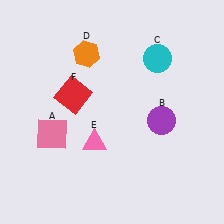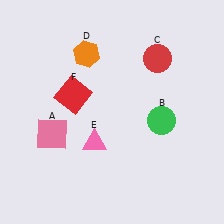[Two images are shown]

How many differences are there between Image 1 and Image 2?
There are 2 differences between the two images.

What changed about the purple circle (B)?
In Image 1, B is purple. In Image 2, it changed to green.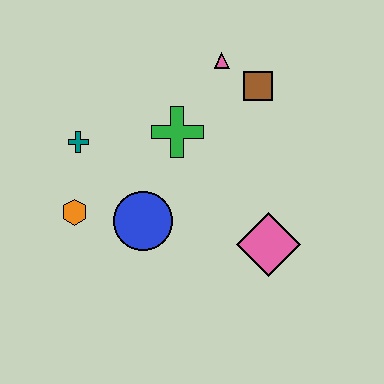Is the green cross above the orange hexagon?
Yes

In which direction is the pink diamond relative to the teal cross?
The pink diamond is to the right of the teal cross.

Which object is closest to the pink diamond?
The blue circle is closest to the pink diamond.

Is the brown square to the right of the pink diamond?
No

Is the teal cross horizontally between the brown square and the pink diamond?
No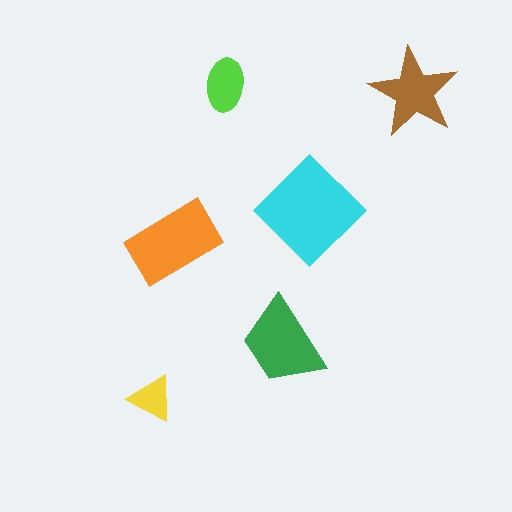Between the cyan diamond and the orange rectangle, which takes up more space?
The cyan diamond.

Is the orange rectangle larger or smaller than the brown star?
Larger.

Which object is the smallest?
The yellow triangle.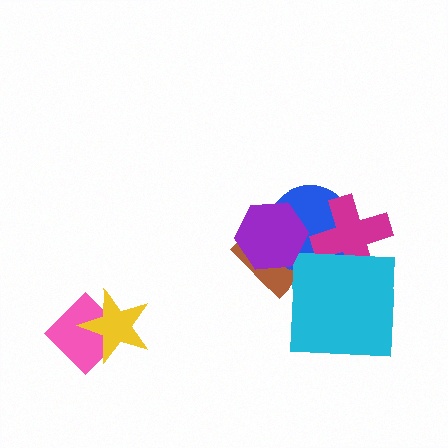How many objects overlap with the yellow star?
1 object overlaps with the yellow star.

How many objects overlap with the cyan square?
3 objects overlap with the cyan square.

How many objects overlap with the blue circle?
4 objects overlap with the blue circle.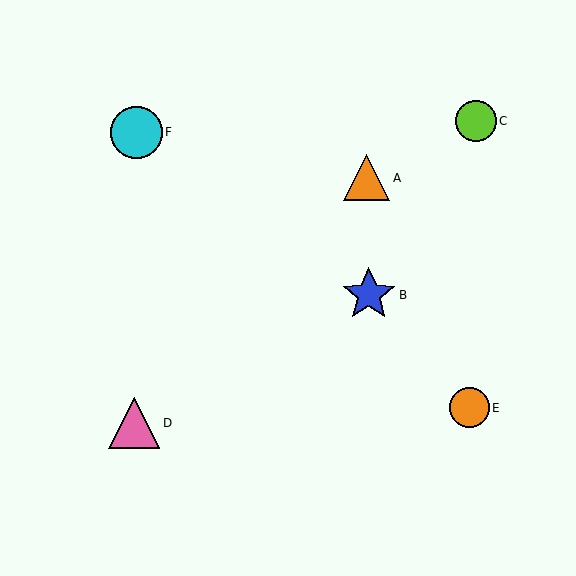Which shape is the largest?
The blue star (labeled B) is the largest.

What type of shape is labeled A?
Shape A is an orange triangle.